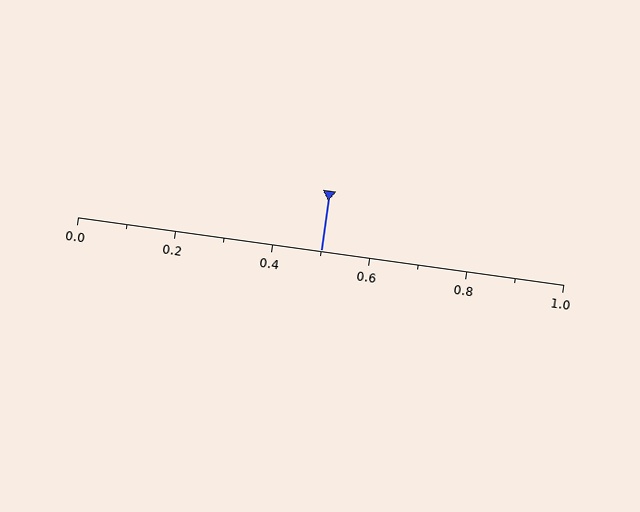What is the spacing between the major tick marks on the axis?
The major ticks are spaced 0.2 apart.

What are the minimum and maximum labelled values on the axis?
The axis runs from 0.0 to 1.0.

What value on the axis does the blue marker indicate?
The marker indicates approximately 0.5.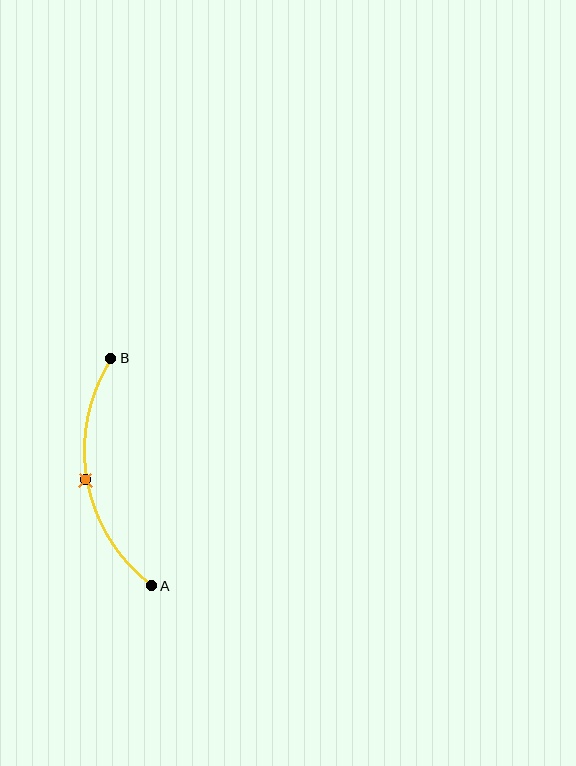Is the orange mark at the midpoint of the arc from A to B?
Yes. The orange mark lies on the arc at equal arc-length from both A and B — it is the arc midpoint.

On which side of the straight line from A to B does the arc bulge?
The arc bulges to the left of the straight line connecting A and B.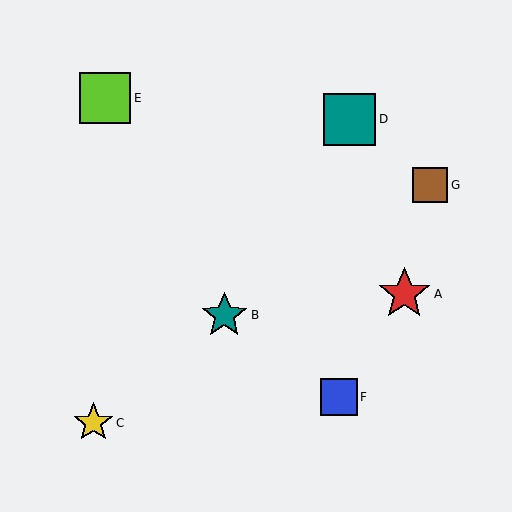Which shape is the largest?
The red star (labeled A) is the largest.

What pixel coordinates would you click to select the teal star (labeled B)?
Click at (224, 315) to select the teal star B.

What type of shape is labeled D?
Shape D is a teal square.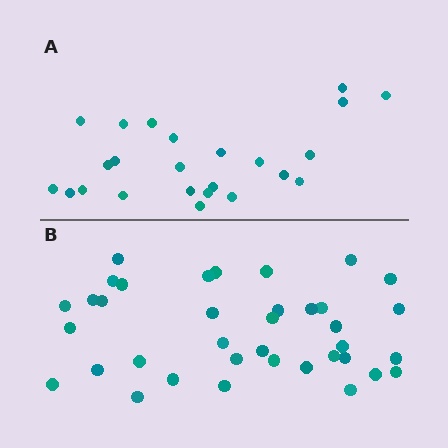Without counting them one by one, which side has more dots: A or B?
Region B (the bottom region) has more dots.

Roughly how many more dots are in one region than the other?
Region B has approximately 15 more dots than region A.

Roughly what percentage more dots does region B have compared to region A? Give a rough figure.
About 55% more.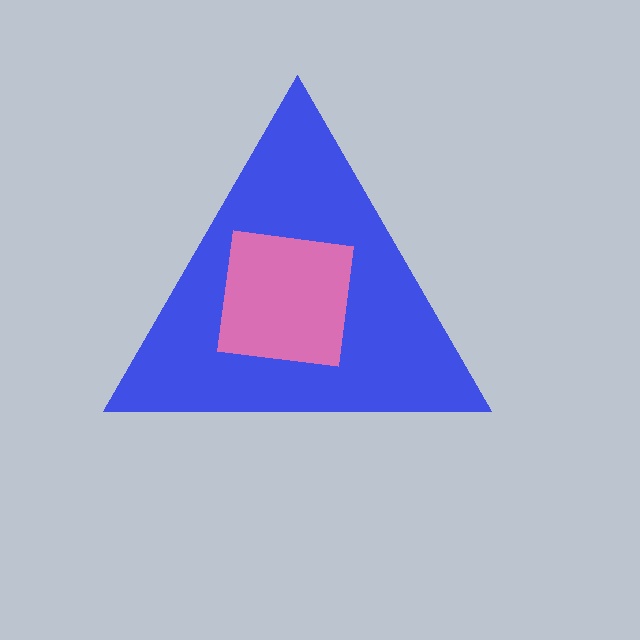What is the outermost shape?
The blue triangle.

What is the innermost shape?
The pink square.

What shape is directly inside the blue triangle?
The pink square.